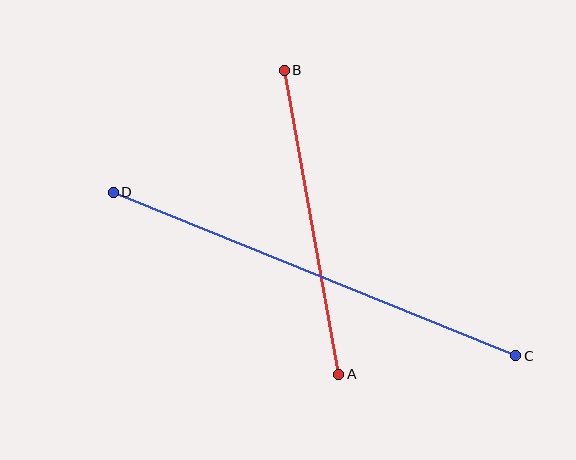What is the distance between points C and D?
The distance is approximately 434 pixels.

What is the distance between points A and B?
The distance is approximately 309 pixels.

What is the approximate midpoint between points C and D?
The midpoint is at approximately (314, 274) pixels.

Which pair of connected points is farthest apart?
Points C and D are farthest apart.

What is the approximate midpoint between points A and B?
The midpoint is at approximately (311, 222) pixels.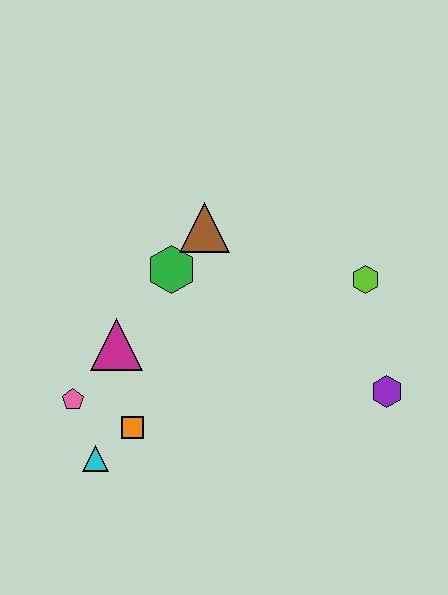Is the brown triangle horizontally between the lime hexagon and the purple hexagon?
No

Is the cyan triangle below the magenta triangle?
Yes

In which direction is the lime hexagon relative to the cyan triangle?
The lime hexagon is to the right of the cyan triangle.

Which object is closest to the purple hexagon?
The lime hexagon is closest to the purple hexagon.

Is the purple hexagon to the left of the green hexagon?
No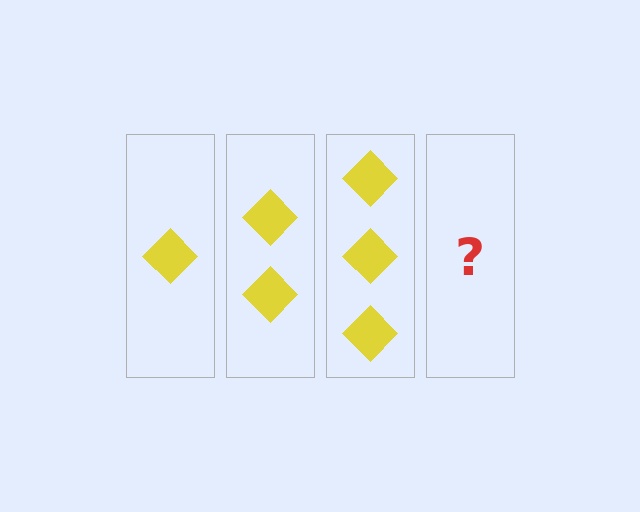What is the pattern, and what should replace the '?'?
The pattern is that each step adds one more diamond. The '?' should be 4 diamonds.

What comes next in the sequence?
The next element should be 4 diamonds.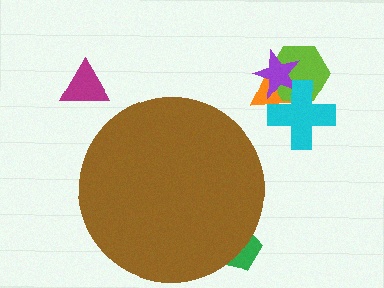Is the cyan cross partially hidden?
No, the cyan cross is fully visible.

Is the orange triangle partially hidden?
No, the orange triangle is fully visible.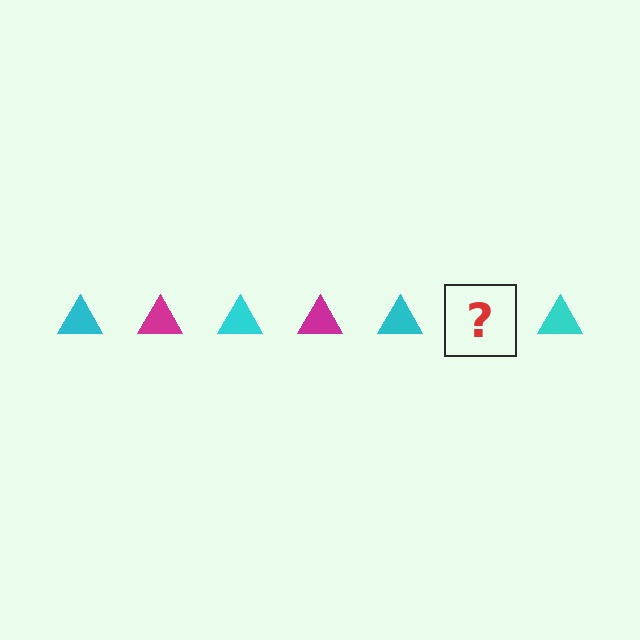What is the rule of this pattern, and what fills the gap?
The rule is that the pattern cycles through cyan, magenta triangles. The gap should be filled with a magenta triangle.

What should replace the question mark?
The question mark should be replaced with a magenta triangle.